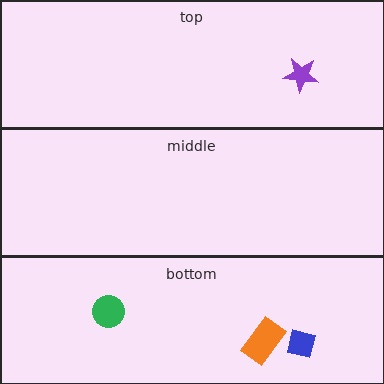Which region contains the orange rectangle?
The bottom region.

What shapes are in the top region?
The purple star.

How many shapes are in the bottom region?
3.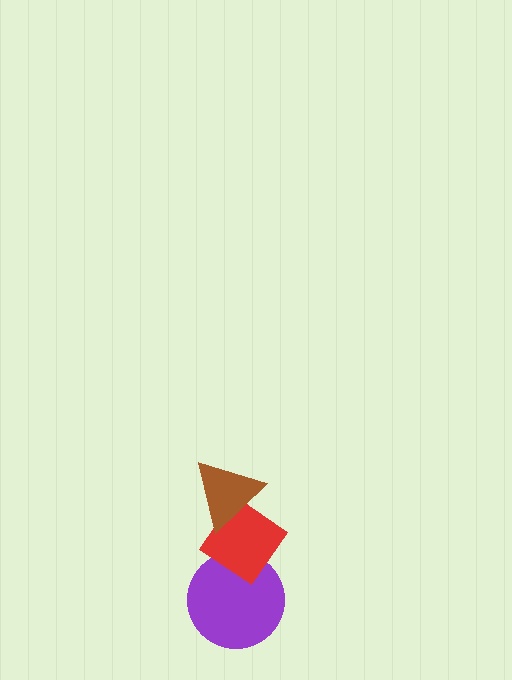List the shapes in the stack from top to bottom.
From top to bottom: the brown triangle, the red diamond, the purple circle.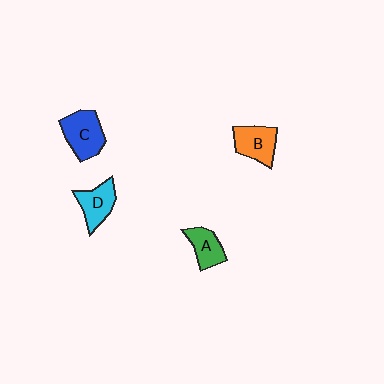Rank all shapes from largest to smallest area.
From largest to smallest: C (blue), B (orange), D (cyan), A (green).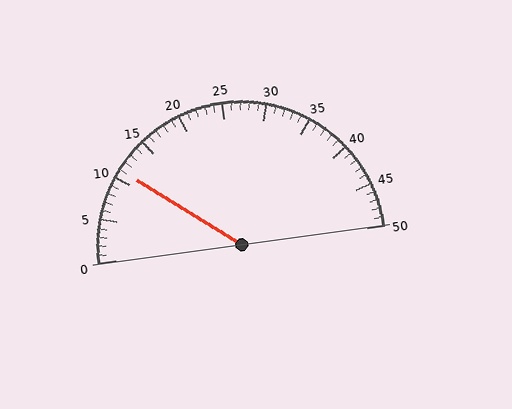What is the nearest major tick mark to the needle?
The nearest major tick mark is 10.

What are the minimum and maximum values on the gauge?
The gauge ranges from 0 to 50.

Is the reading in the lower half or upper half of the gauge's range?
The reading is in the lower half of the range (0 to 50).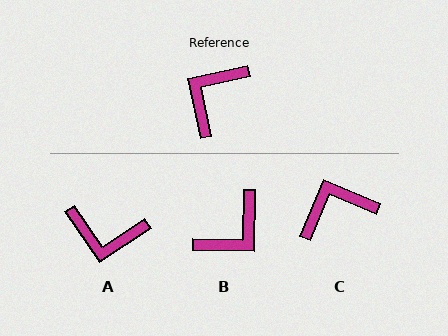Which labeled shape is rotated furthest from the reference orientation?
B, about 166 degrees away.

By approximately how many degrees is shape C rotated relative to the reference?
Approximately 36 degrees clockwise.